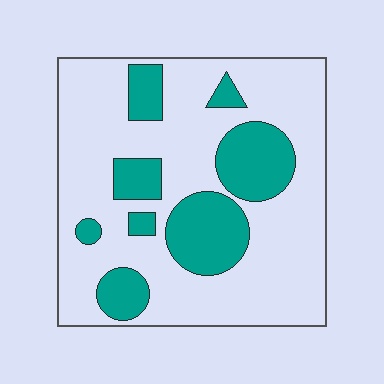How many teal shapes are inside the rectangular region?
8.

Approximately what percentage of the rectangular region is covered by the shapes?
Approximately 25%.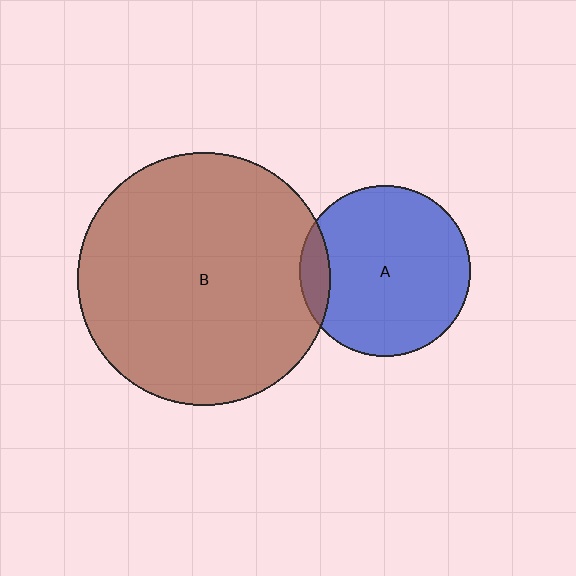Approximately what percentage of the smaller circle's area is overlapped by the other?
Approximately 10%.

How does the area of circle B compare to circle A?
Approximately 2.2 times.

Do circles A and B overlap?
Yes.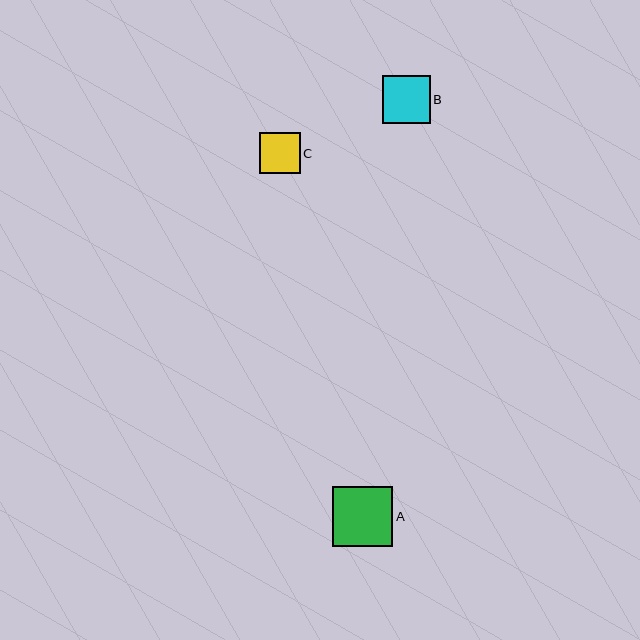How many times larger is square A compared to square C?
Square A is approximately 1.5 times the size of square C.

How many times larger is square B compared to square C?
Square B is approximately 1.2 times the size of square C.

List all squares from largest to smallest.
From largest to smallest: A, B, C.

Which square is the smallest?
Square C is the smallest with a size of approximately 41 pixels.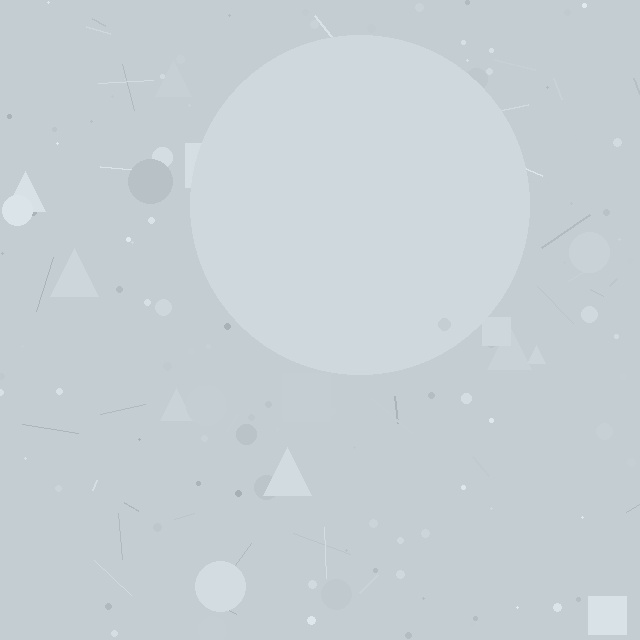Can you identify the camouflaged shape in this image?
The camouflaged shape is a circle.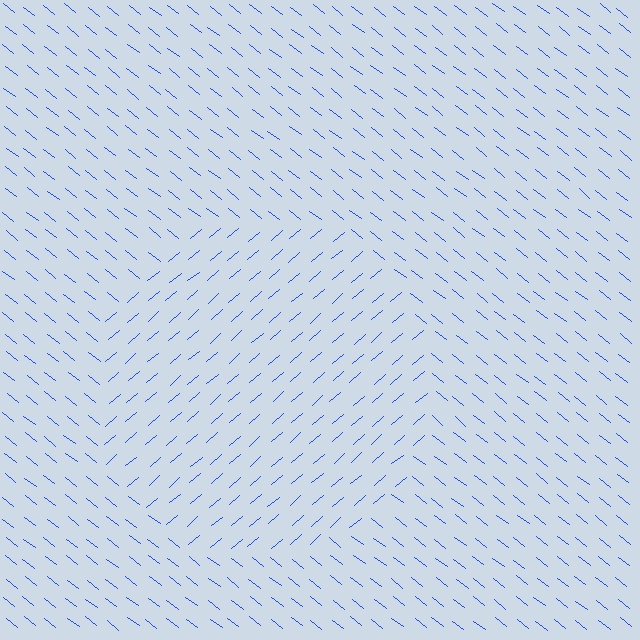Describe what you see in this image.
The image is filled with small blue line segments. A circle region in the image has lines oriented differently from the surrounding lines, creating a visible texture boundary.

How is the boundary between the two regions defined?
The boundary is defined purely by a change in line orientation (approximately 78 degrees difference). All lines are the same color and thickness.